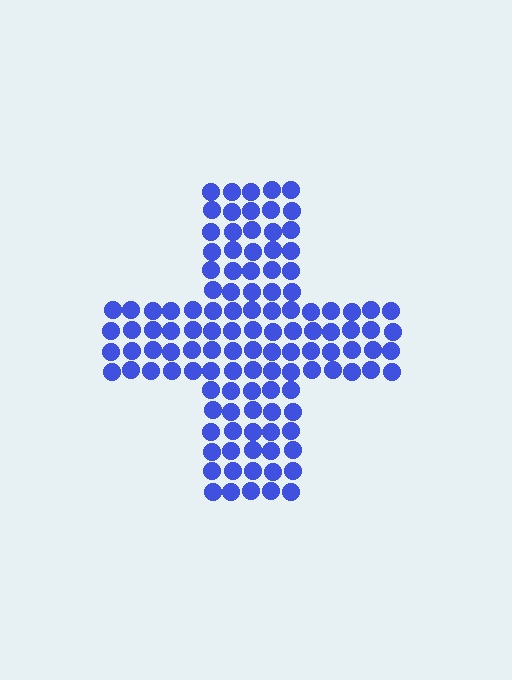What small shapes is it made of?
It is made of small circles.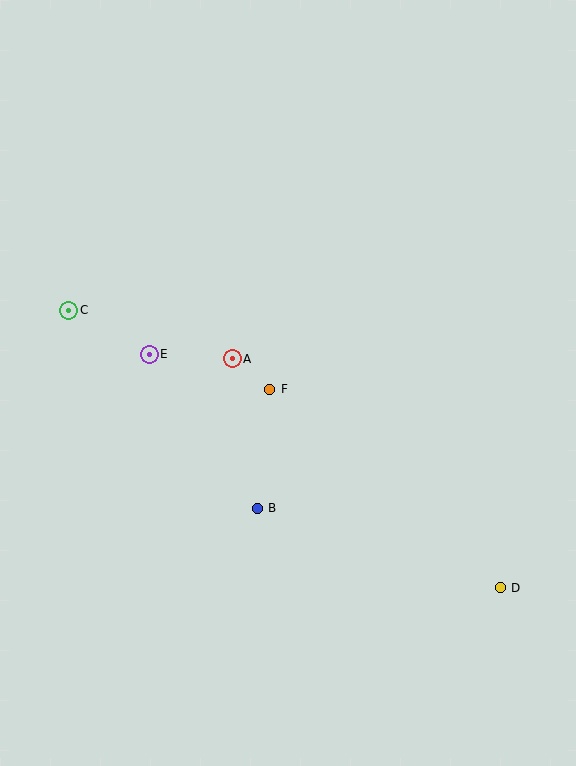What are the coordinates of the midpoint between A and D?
The midpoint between A and D is at (366, 473).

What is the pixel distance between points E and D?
The distance between E and D is 421 pixels.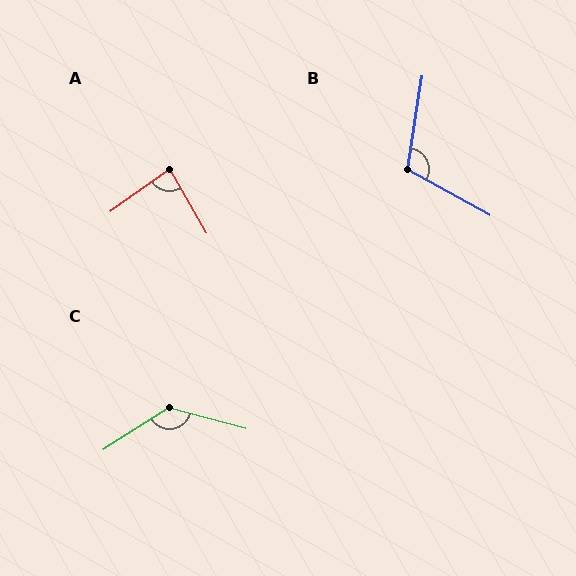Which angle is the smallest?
A, at approximately 84 degrees.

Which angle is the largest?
C, at approximately 132 degrees.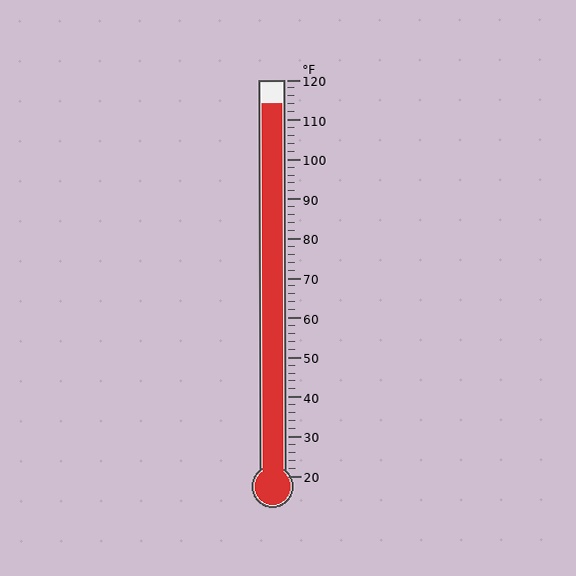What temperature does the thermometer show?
The thermometer shows approximately 114°F.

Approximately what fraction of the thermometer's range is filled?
The thermometer is filled to approximately 95% of its range.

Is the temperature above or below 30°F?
The temperature is above 30°F.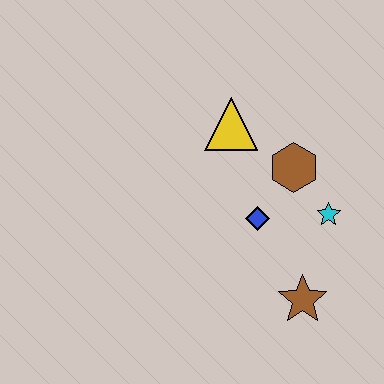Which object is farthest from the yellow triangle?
The brown star is farthest from the yellow triangle.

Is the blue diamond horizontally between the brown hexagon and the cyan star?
No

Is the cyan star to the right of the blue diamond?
Yes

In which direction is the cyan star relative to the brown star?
The cyan star is above the brown star.